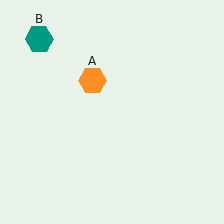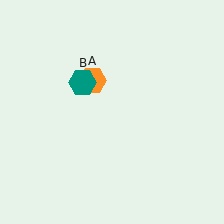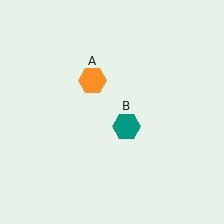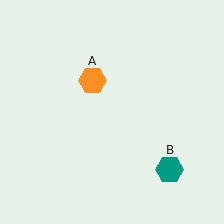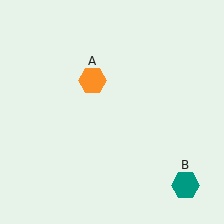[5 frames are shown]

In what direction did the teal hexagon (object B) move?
The teal hexagon (object B) moved down and to the right.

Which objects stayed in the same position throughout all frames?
Orange hexagon (object A) remained stationary.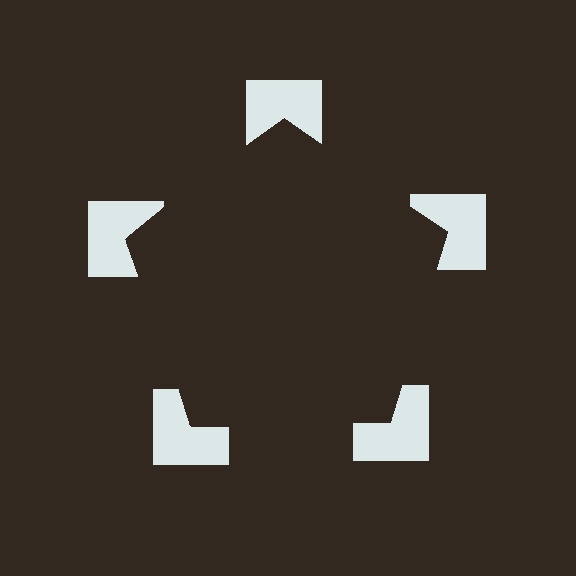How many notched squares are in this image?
There are 5 — one at each vertex of the illusory pentagon.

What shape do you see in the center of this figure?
An illusory pentagon — its edges are inferred from the aligned wedge cuts in the notched squares, not physically drawn.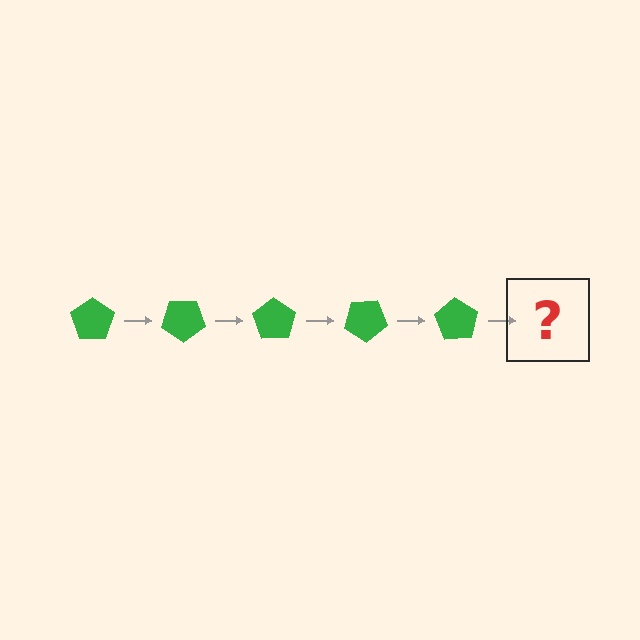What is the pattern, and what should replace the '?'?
The pattern is that the pentagon rotates 35 degrees each step. The '?' should be a green pentagon rotated 175 degrees.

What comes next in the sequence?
The next element should be a green pentagon rotated 175 degrees.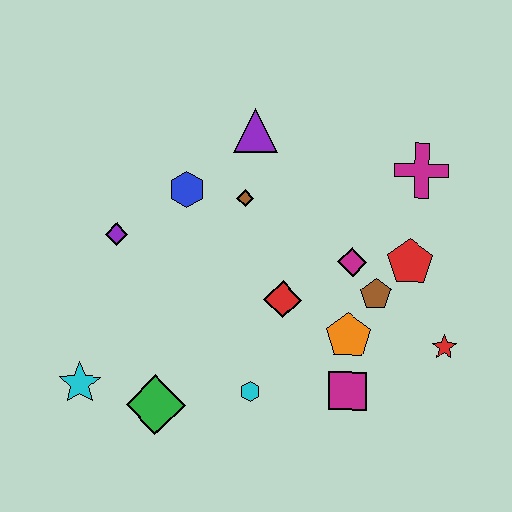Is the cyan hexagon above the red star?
No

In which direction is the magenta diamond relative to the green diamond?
The magenta diamond is to the right of the green diamond.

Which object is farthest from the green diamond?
The magenta cross is farthest from the green diamond.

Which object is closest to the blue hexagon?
The brown diamond is closest to the blue hexagon.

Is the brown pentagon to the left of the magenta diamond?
No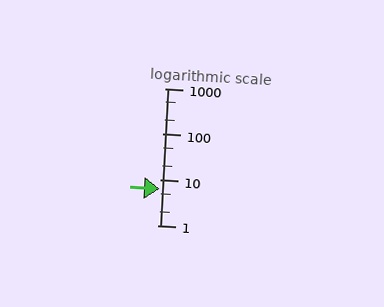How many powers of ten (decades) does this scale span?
The scale spans 3 decades, from 1 to 1000.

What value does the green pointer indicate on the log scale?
The pointer indicates approximately 6.4.